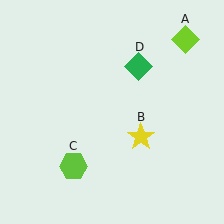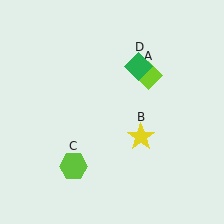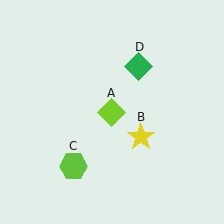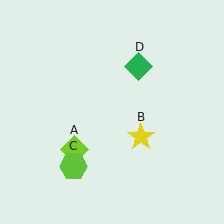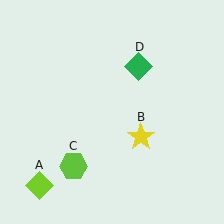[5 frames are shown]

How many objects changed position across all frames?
1 object changed position: lime diamond (object A).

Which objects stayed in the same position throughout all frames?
Yellow star (object B) and lime hexagon (object C) and green diamond (object D) remained stationary.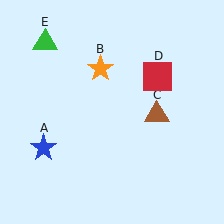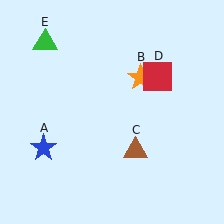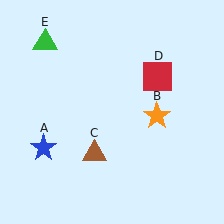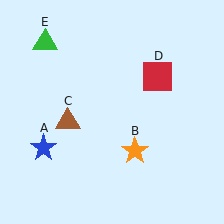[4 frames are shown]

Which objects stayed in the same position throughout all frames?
Blue star (object A) and red square (object D) and green triangle (object E) remained stationary.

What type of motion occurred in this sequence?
The orange star (object B), brown triangle (object C) rotated clockwise around the center of the scene.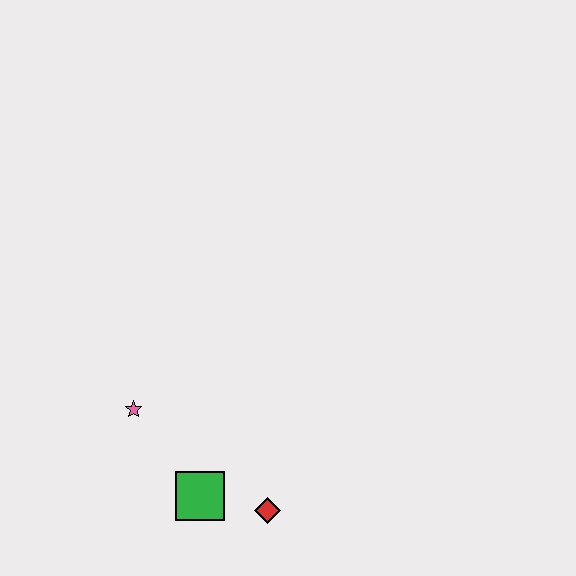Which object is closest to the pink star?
The green square is closest to the pink star.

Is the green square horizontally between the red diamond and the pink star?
Yes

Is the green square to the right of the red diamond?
No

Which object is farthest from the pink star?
The red diamond is farthest from the pink star.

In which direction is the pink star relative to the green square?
The pink star is above the green square.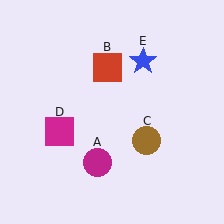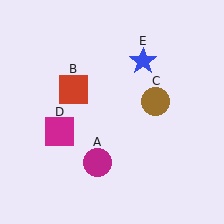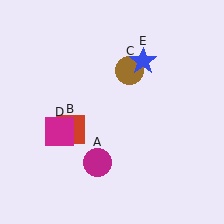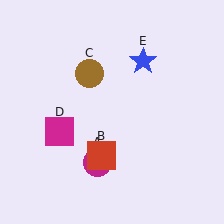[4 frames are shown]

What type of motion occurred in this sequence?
The red square (object B), brown circle (object C) rotated counterclockwise around the center of the scene.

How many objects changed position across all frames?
2 objects changed position: red square (object B), brown circle (object C).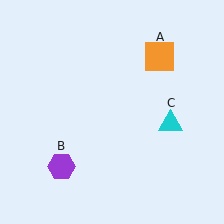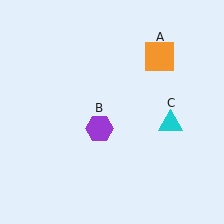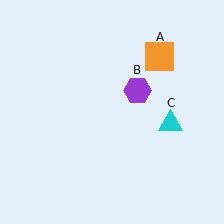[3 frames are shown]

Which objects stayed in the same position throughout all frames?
Orange square (object A) and cyan triangle (object C) remained stationary.